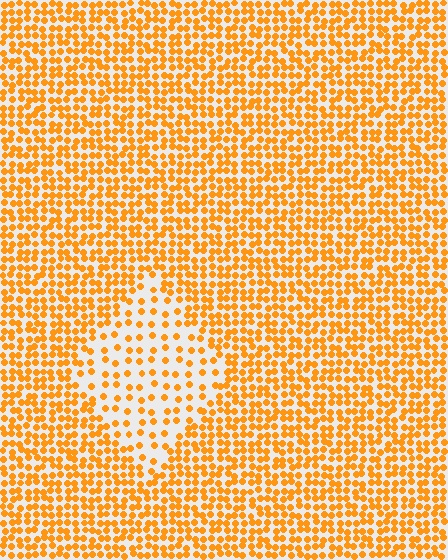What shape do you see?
I see a diamond.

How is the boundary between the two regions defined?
The boundary is defined by a change in element density (approximately 2.4x ratio). All elements are the same color, size, and shape.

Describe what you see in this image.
The image contains small orange elements arranged at two different densities. A diamond-shaped region is visible where the elements are less densely packed than the surrounding area.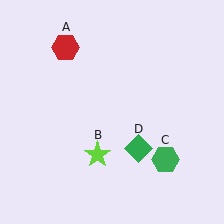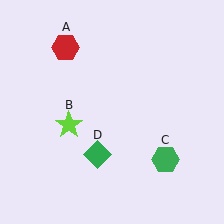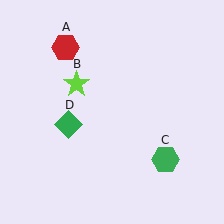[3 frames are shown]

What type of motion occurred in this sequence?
The lime star (object B), green diamond (object D) rotated clockwise around the center of the scene.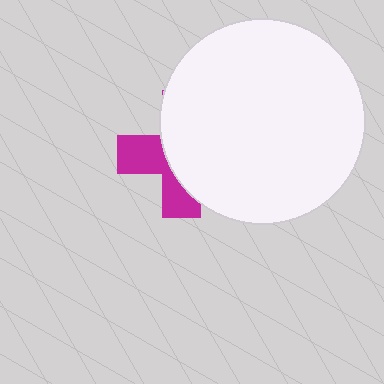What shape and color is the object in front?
The object in front is a white circle.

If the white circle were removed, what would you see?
You would see the complete magenta cross.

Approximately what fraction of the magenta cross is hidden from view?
Roughly 64% of the magenta cross is hidden behind the white circle.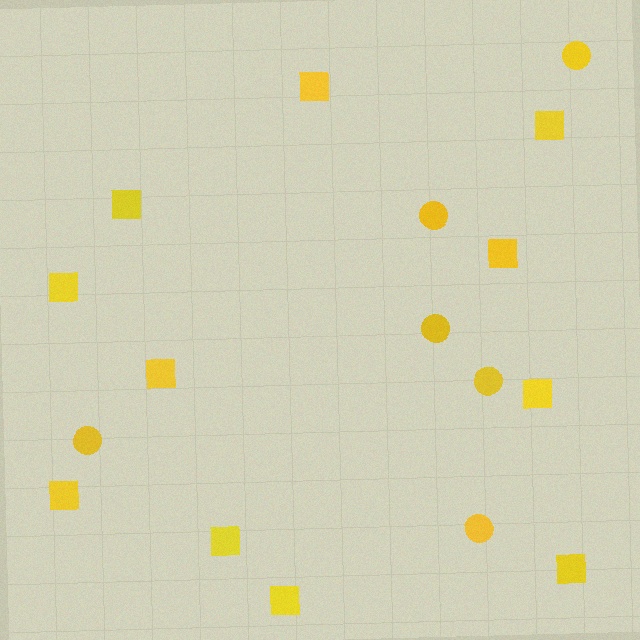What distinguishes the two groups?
There are 2 groups: one group of squares (11) and one group of circles (6).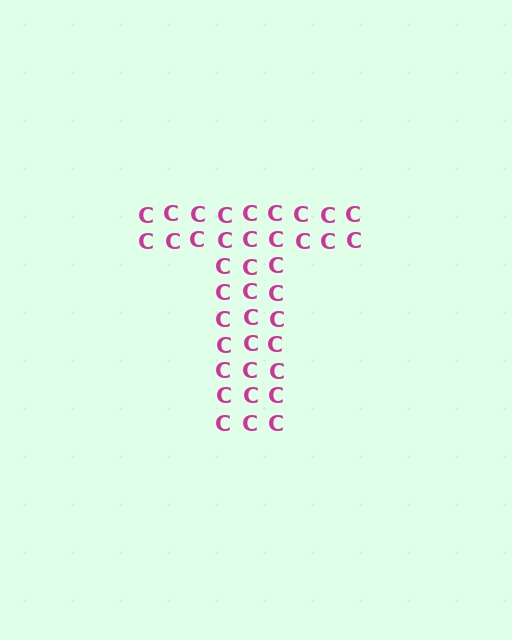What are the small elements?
The small elements are letter C's.